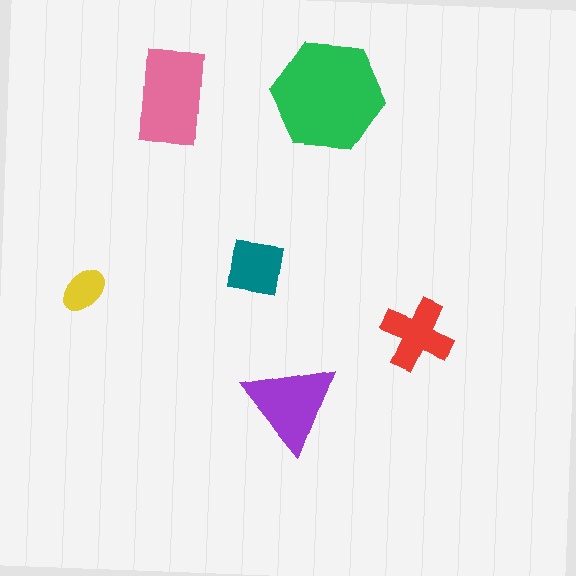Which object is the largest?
The green hexagon.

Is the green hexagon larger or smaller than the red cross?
Larger.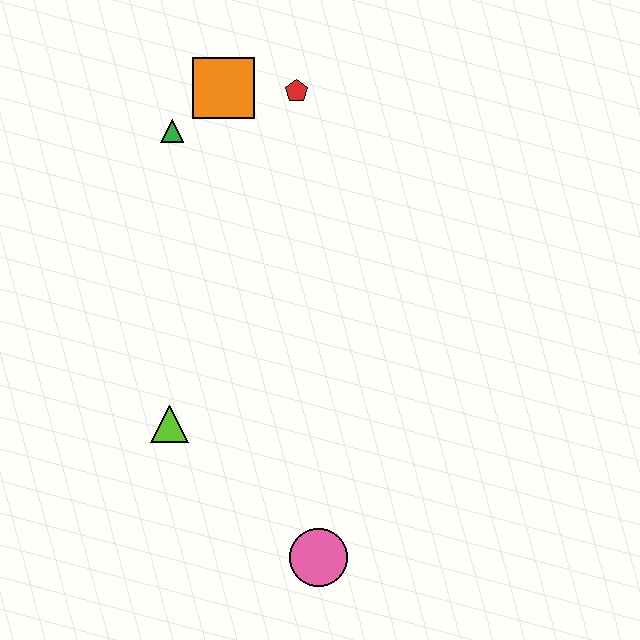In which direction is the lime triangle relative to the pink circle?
The lime triangle is to the left of the pink circle.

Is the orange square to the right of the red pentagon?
No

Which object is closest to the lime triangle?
The pink circle is closest to the lime triangle.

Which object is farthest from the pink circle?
The orange square is farthest from the pink circle.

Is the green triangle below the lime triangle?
No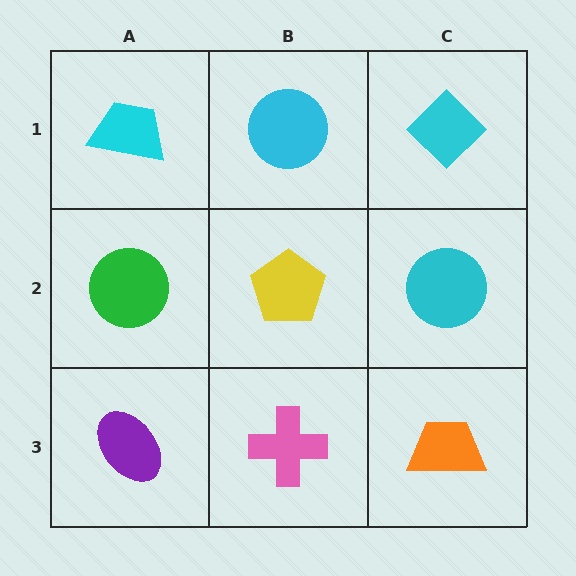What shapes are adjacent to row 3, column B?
A yellow pentagon (row 2, column B), a purple ellipse (row 3, column A), an orange trapezoid (row 3, column C).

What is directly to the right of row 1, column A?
A cyan circle.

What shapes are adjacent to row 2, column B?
A cyan circle (row 1, column B), a pink cross (row 3, column B), a green circle (row 2, column A), a cyan circle (row 2, column C).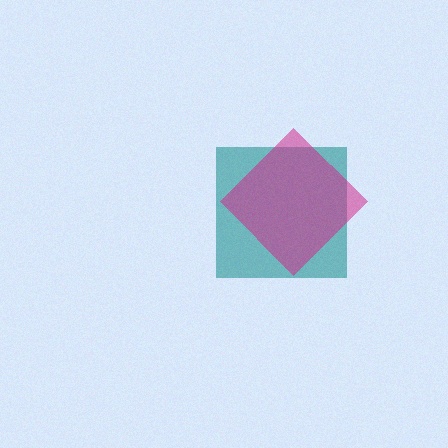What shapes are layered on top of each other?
The layered shapes are: a teal square, a magenta diamond.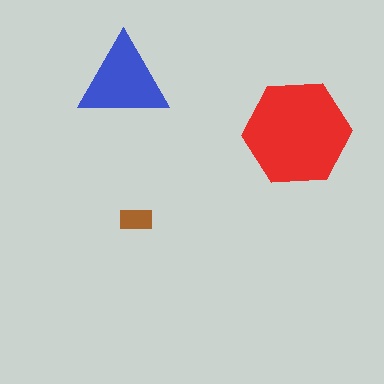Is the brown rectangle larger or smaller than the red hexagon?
Smaller.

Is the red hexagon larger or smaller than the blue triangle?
Larger.